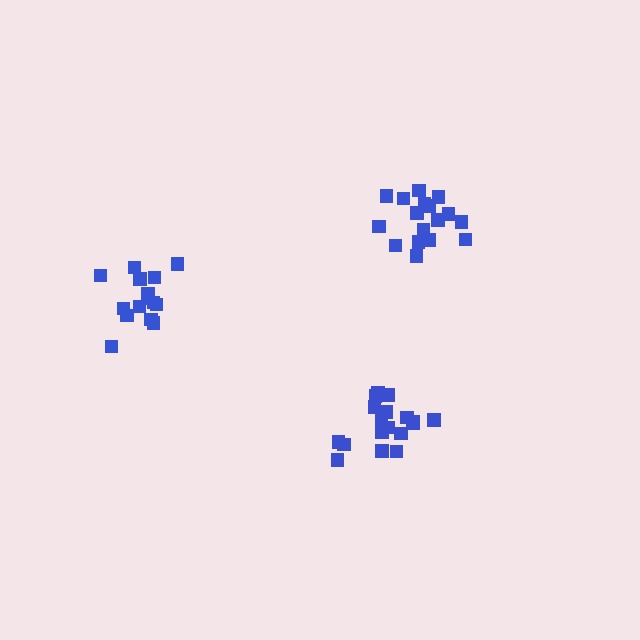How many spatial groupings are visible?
There are 3 spatial groupings.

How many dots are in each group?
Group 1: 18 dots, Group 2: 17 dots, Group 3: 15 dots (50 total).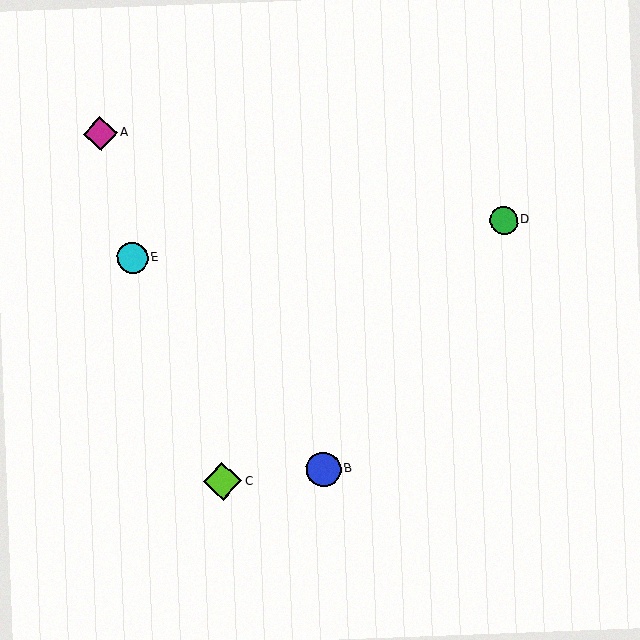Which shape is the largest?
The lime diamond (labeled C) is the largest.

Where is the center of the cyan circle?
The center of the cyan circle is at (133, 258).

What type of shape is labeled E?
Shape E is a cyan circle.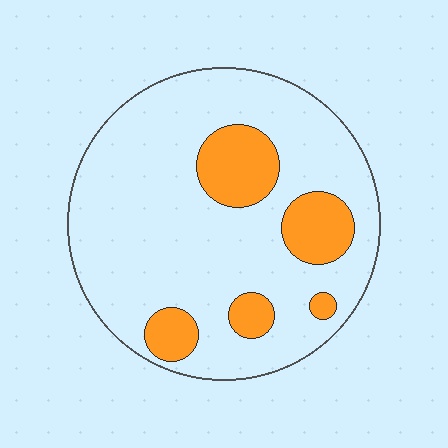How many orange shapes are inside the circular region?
5.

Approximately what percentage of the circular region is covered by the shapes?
Approximately 20%.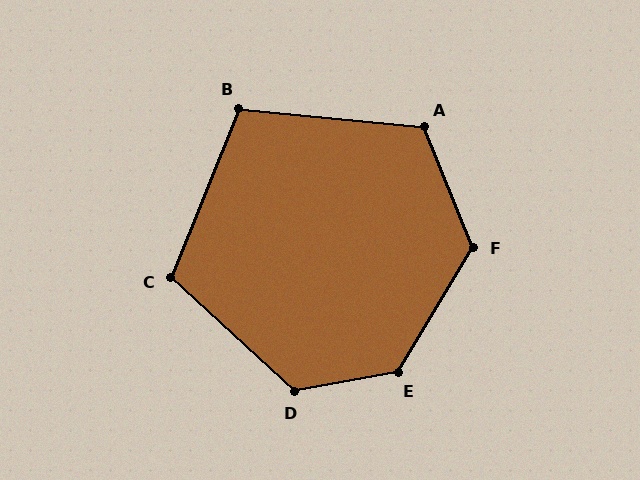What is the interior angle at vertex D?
Approximately 127 degrees (obtuse).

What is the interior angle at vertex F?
Approximately 127 degrees (obtuse).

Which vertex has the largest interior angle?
E, at approximately 132 degrees.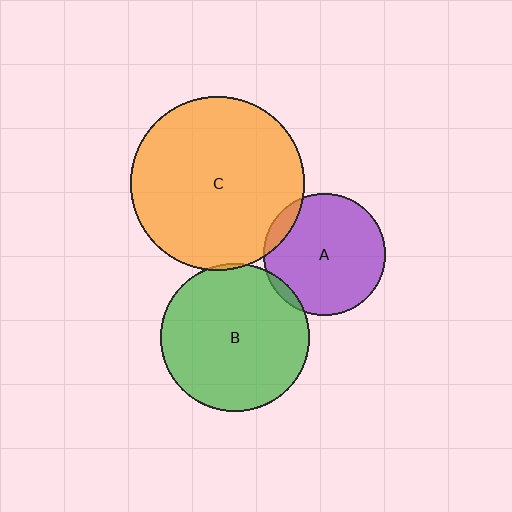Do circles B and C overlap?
Yes.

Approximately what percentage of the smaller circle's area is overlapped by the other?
Approximately 5%.